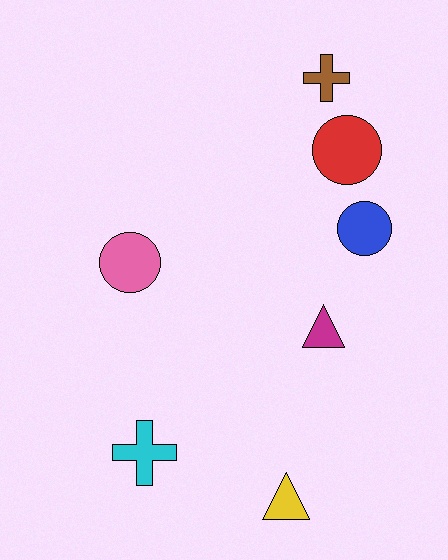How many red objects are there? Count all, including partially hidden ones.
There is 1 red object.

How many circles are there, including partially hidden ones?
There are 3 circles.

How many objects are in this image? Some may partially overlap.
There are 7 objects.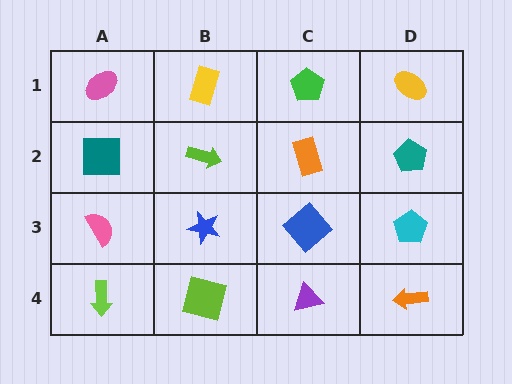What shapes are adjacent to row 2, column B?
A yellow rectangle (row 1, column B), a blue star (row 3, column B), a teal square (row 2, column A), an orange rectangle (row 2, column C).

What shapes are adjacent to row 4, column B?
A blue star (row 3, column B), a lime arrow (row 4, column A), a purple triangle (row 4, column C).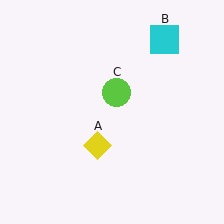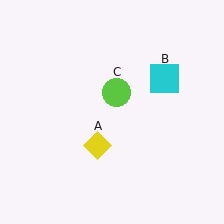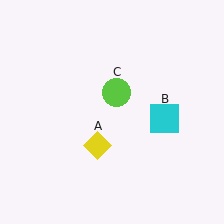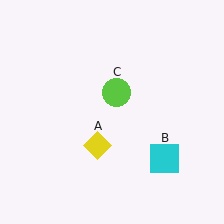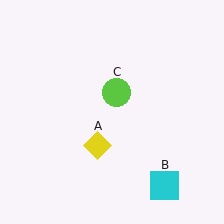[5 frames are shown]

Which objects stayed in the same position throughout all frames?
Yellow diamond (object A) and lime circle (object C) remained stationary.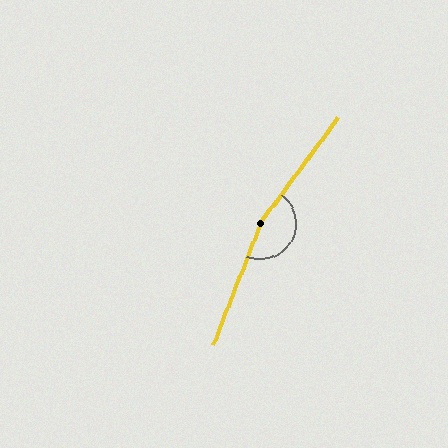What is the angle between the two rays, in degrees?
Approximately 165 degrees.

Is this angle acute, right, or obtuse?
It is obtuse.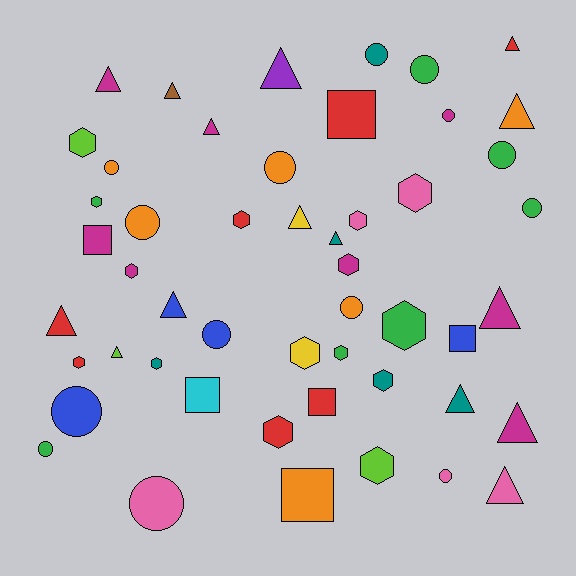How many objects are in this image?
There are 50 objects.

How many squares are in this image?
There are 6 squares.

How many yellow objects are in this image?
There are 2 yellow objects.